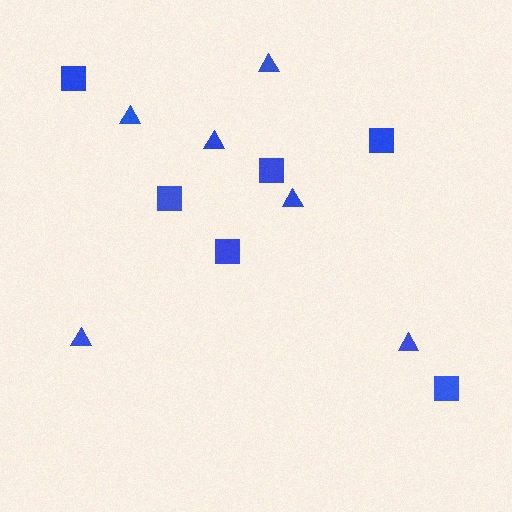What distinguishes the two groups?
There are 2 groups: one group of triangles (6) and one group of squares (6).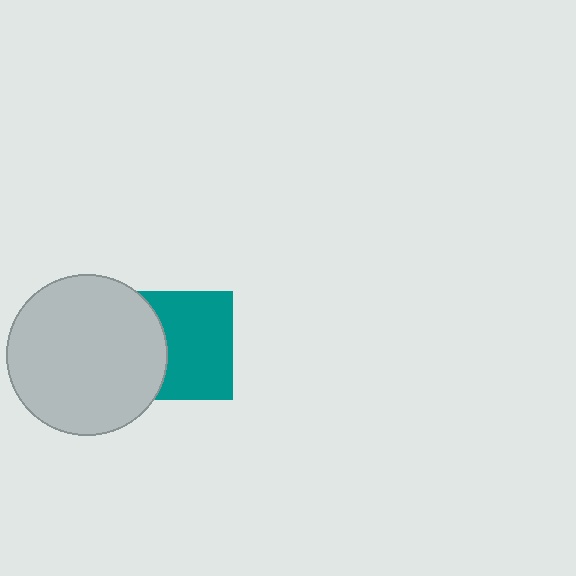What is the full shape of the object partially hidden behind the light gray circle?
The partially hidden object is a teal square.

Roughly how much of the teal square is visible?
Most of it is visible (roughly 66%).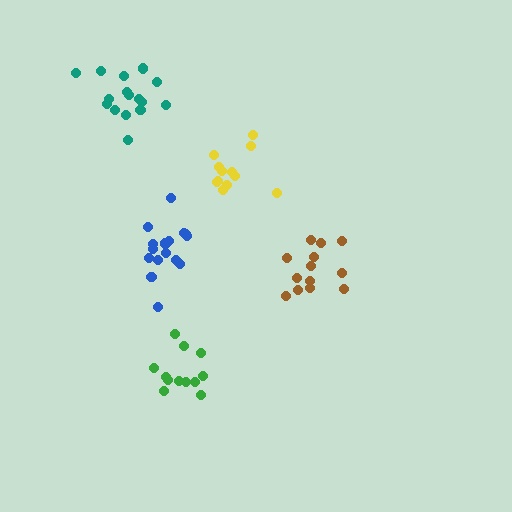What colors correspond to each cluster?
The clusters are colored: brown, green, yellow, teal, blue.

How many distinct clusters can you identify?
There are 5 distinct clusters.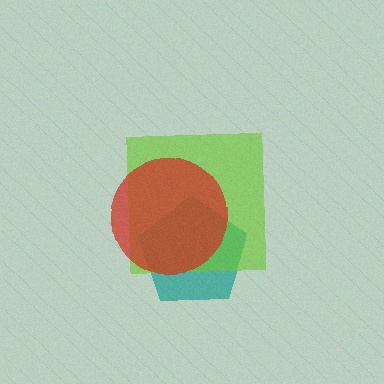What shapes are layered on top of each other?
The layered shapes are: a teal pentagon, a lime square, a red circle.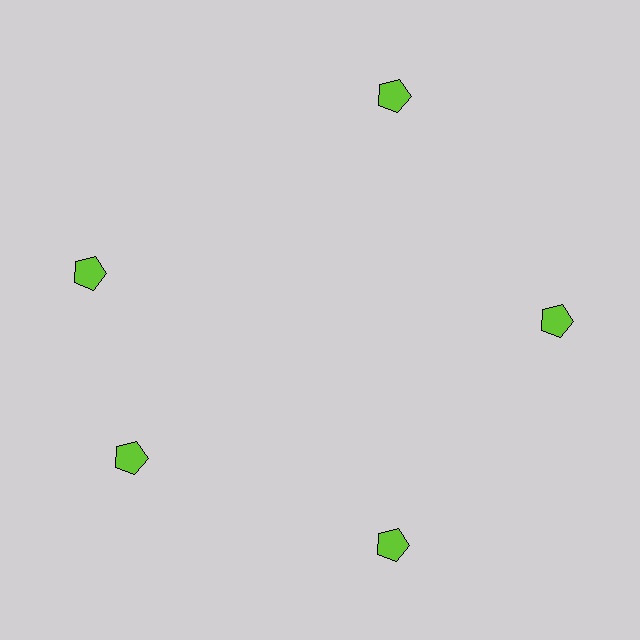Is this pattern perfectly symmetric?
No. The 5 lime pentagons are arranged in a ring, but one element near the 10 o'clock position is rotated out of alignment along the ring, breaking the 5-fold rotational symmetry.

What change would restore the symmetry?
The symmetry would be restored by rotating it back into even spacing with its neighbors so that all 5 pentagons sit at equal angles and equal distance from the center.